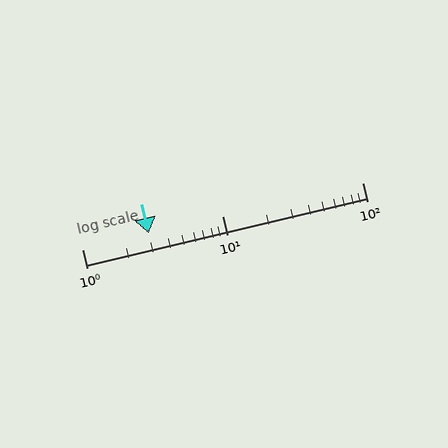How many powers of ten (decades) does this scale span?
The scale spans 2 decades, from 1 to 100.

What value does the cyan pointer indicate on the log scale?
The pointer indicates approximately 3.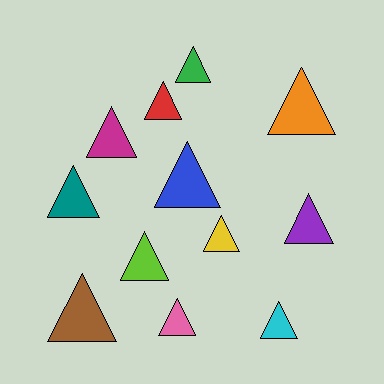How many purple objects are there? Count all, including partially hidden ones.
There is 1 purple object.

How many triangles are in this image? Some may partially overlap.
There are 12 triangles.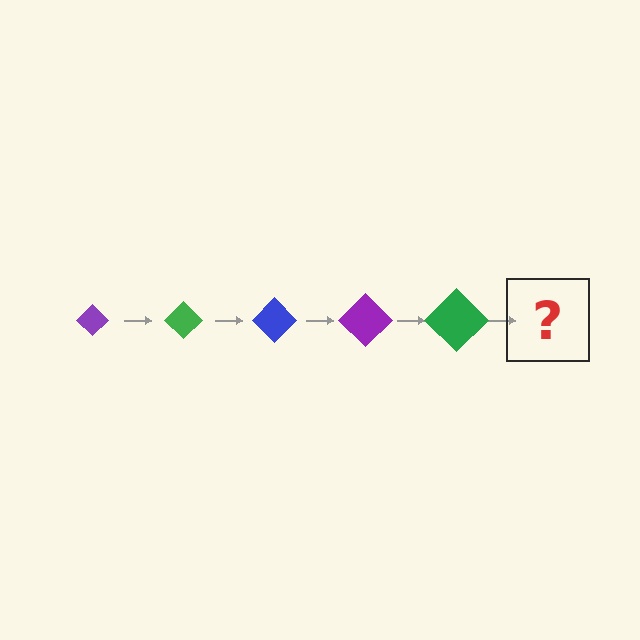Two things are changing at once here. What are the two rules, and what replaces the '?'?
The two rules are that the diamond grows larger each step and the color cycles through purple, green, and blue. The '?' should be a blue diamond, larger than the previous one.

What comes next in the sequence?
The next element should be a blue diamond, larger than the previous one.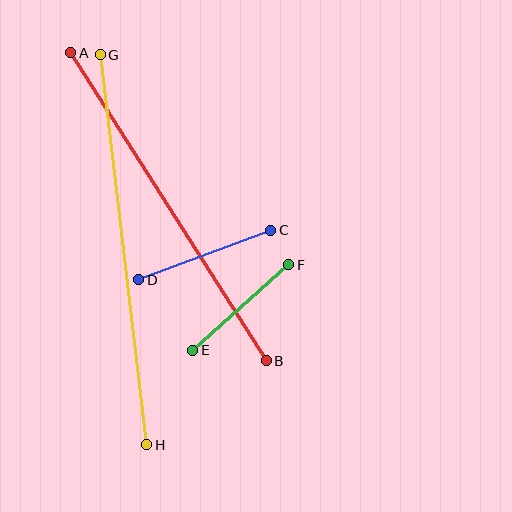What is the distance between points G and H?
The distance is approximately 393 pixels.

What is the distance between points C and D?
The distance is approximately 141 pixels.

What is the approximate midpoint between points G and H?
The midpoint is at approximately (124, 250) pixels.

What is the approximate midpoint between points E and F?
The midpoint is at approximately (241, 308) pixels.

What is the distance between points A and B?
The distance is approximately 365 pixels.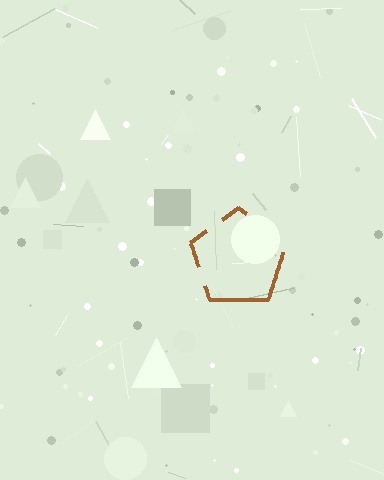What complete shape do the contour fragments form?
The contour fragments form a pentagon.